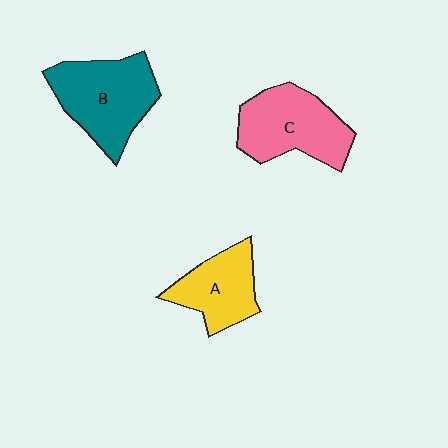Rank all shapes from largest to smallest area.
From largest to smallest: B (teal), C (pink), A (yellow).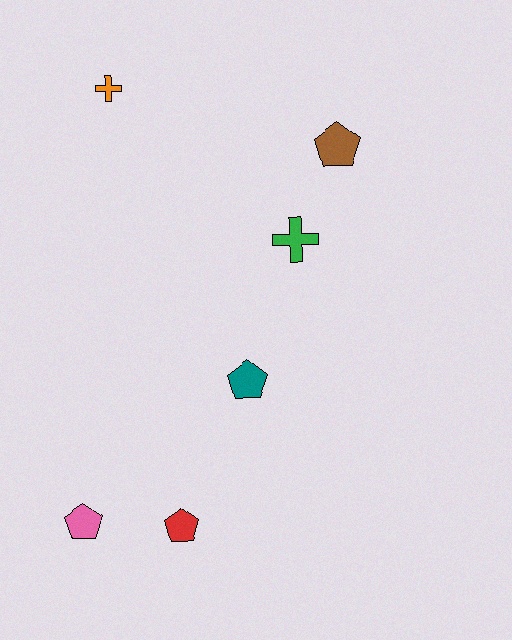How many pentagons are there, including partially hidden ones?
There are 4 pentagons.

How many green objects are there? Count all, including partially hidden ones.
There is 1 green object.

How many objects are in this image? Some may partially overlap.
There are 6 objects.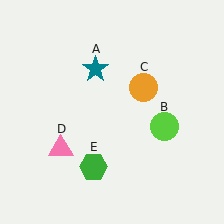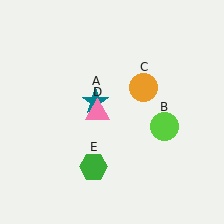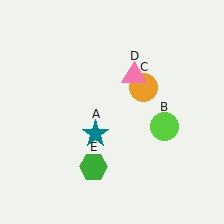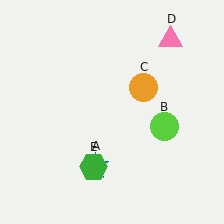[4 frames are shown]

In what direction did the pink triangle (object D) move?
The pink triangle (object D) moved up and to the right.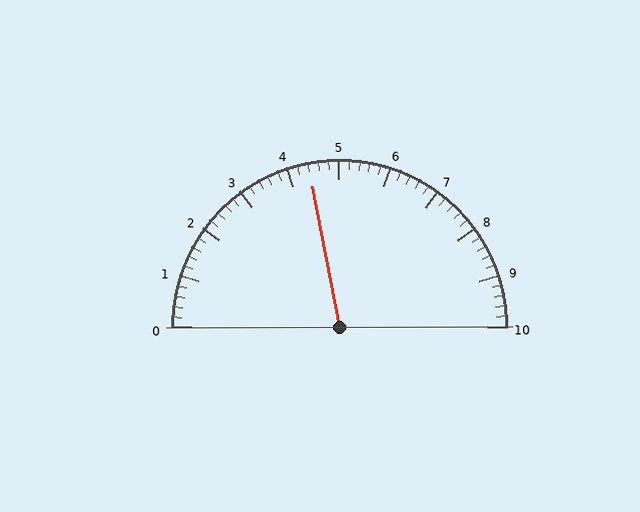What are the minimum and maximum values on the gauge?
The gauge ranges from 0 to 10.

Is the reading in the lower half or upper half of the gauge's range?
The reading is in the lower half of the range (0 to 10).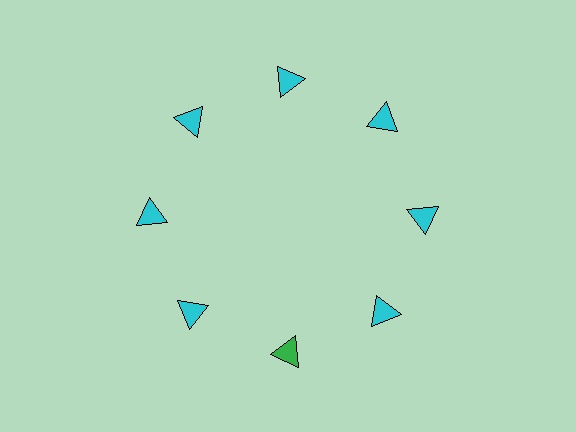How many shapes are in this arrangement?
There are 8 shapes arranged in a ring pattern.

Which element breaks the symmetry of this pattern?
The green triangle at roughly the 6 o'clock position breaks the symmetry. All other shapes are cyan triangles.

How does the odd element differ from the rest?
It has a different color: green instead of cyan.